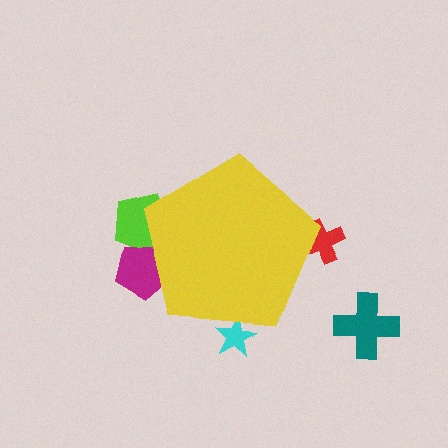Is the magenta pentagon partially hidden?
Yes, the magenta pentagon is partially hidden behind the yellow pentagon.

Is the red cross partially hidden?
Yes, the red cross is partially hidden behind the yellow pentagon.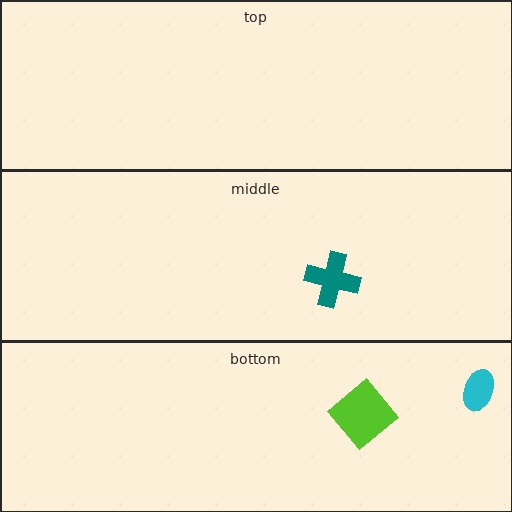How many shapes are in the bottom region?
2.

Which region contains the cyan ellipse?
The bottom region.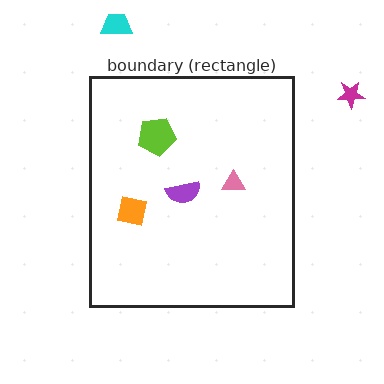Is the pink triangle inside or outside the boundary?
Inside.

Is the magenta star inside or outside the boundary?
Outside.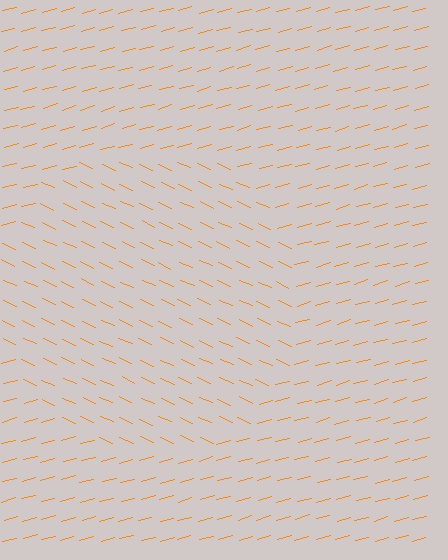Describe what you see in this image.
The image is filled with small orange line segments. A circle region in the image has lines oriented differently from the surrounding lines, creating a visible texture boundary.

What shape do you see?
I see a circle.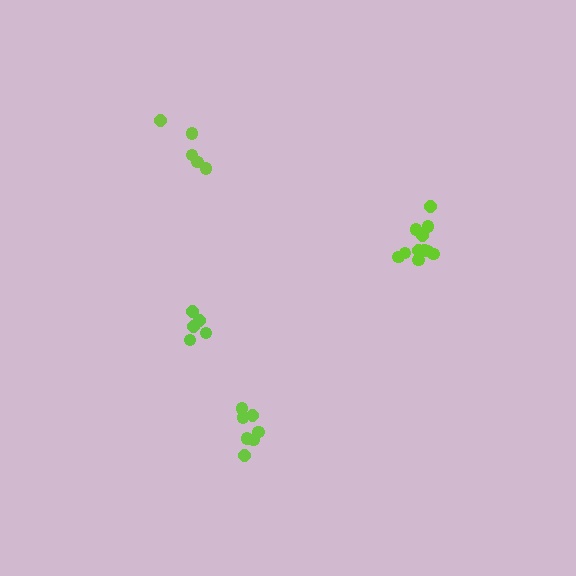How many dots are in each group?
Group 1: 7 dots, Group 2: 5 dots, Group 3: 11 dots, Group 4: 5 dots (28 total).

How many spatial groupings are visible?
There are 4 spatial groupings.